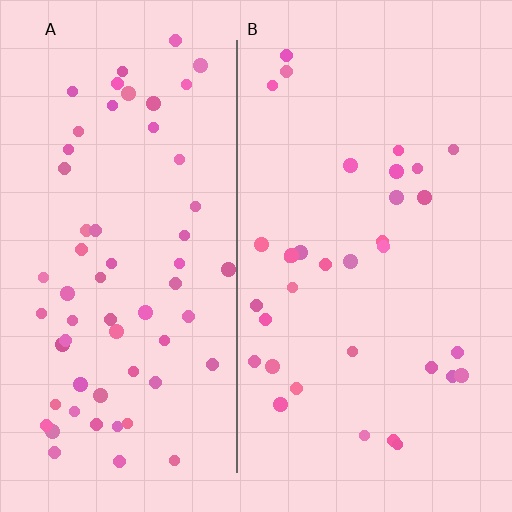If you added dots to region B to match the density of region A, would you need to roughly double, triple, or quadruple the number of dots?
Approximately double.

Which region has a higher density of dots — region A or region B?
A (the left).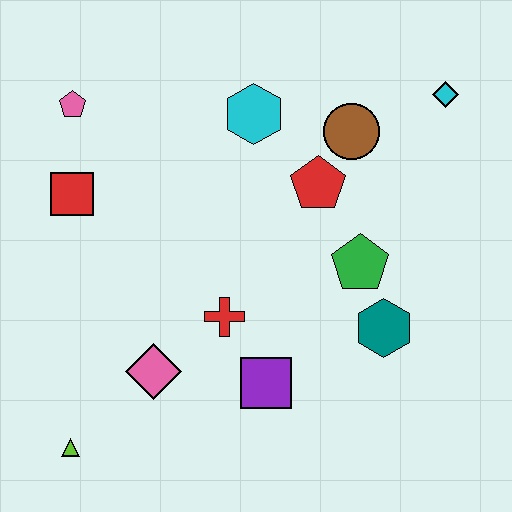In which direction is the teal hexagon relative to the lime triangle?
The teal hexagon is to the right of the lime triangle.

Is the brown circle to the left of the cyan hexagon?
No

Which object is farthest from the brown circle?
The lime triangle is farthest from the brown circle.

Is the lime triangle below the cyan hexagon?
Yes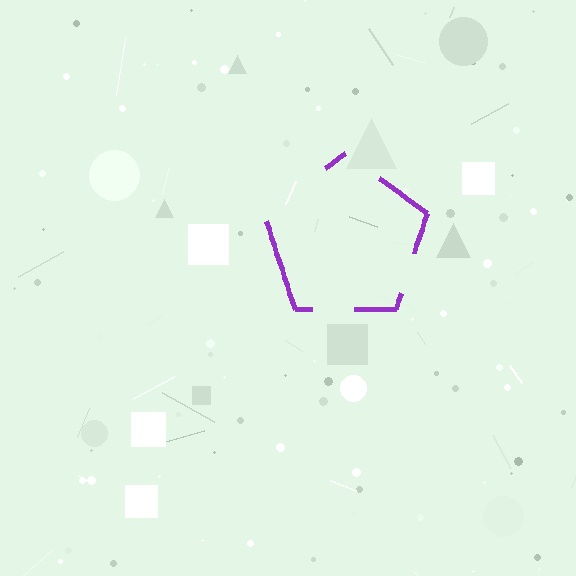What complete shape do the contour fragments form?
The contour fragments form a pentagon.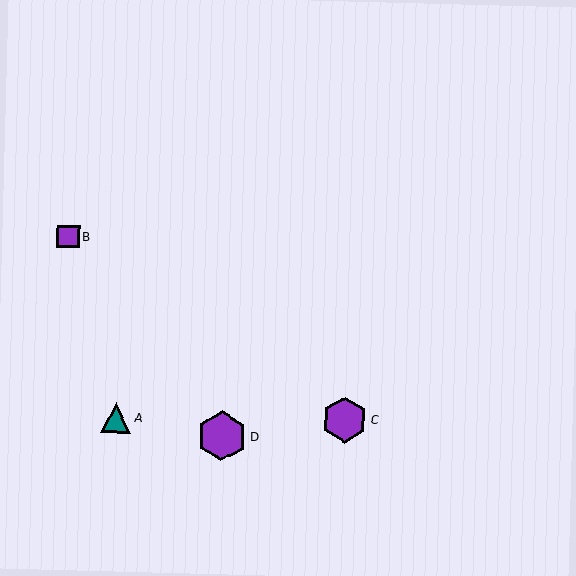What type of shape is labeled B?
Shape B is a purple square.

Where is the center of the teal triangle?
The center of the teal triangle is at (116, 418).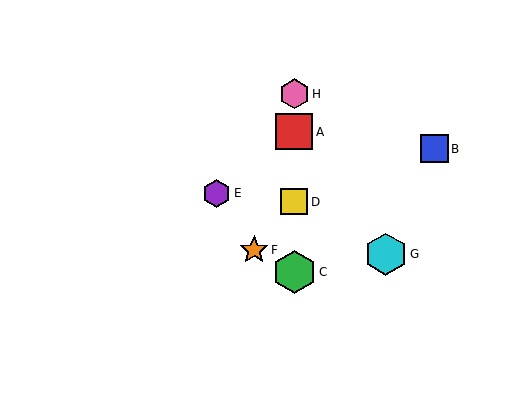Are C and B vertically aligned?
No, C is at x≈294 and B is at x≈434.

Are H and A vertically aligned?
Yes, both are at x≈294.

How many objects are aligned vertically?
4 objects (A, C, D, H) are aligned vertically.